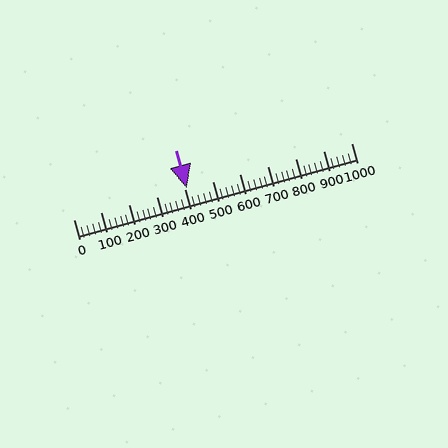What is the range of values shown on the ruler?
The ruler shows values from 0 to 1000.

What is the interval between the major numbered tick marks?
The major tick marks are spaced 100 units apart.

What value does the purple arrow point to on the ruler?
The purple arrow points to approximately 408.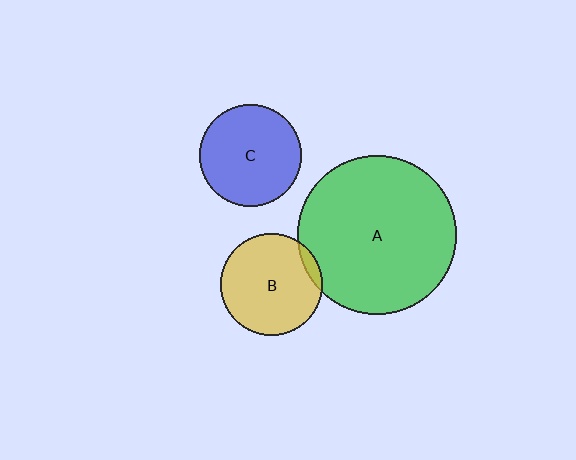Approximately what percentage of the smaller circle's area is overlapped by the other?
Approximately 5%.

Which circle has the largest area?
Circle A (green).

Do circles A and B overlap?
Yes.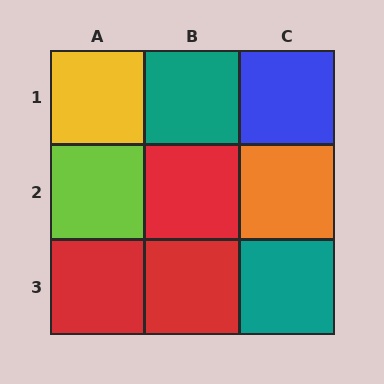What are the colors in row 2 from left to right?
Lime, red, orange.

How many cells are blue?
1 cell is blue.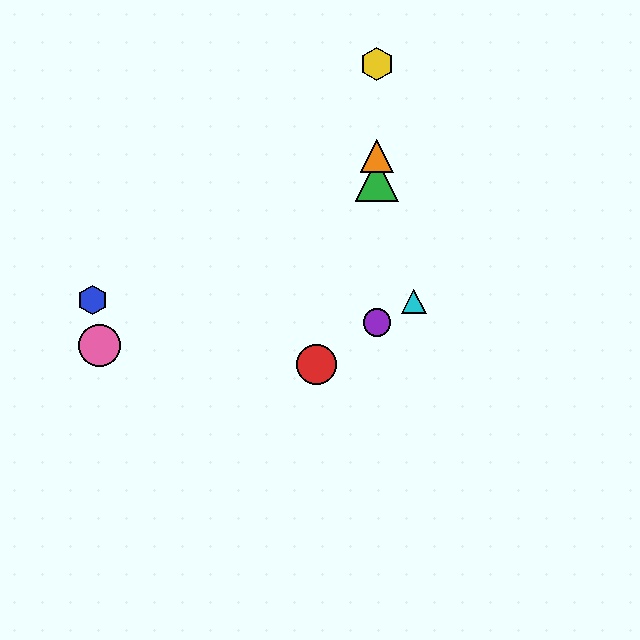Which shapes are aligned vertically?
The green triangle, the yellow hexagon, the purple circle, the orange triangle are aligned vertically.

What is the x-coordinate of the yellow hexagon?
The yellow hexagon is at x≈377.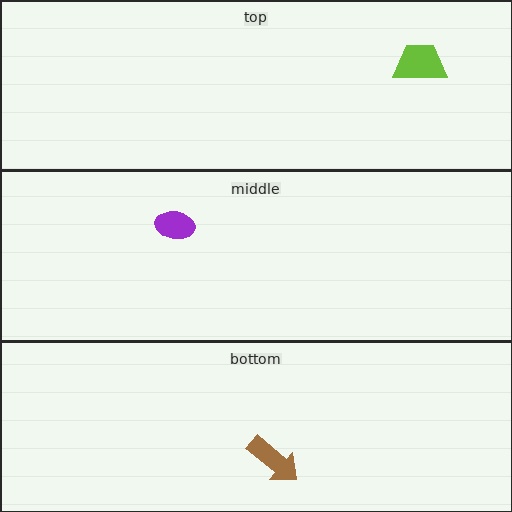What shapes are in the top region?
The lime trapezoid.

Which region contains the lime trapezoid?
The top region.